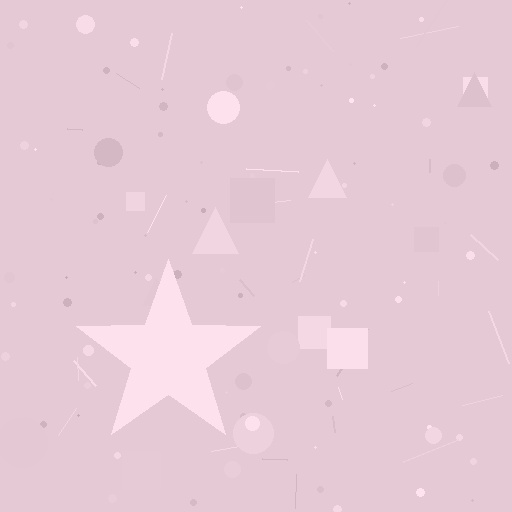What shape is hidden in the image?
A star is hidden in the image.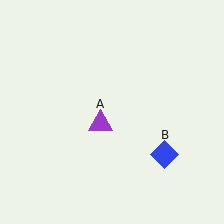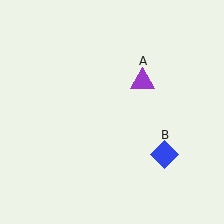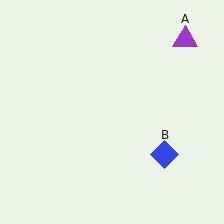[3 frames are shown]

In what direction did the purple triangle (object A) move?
The purple triangle (object A) moved up and to the right.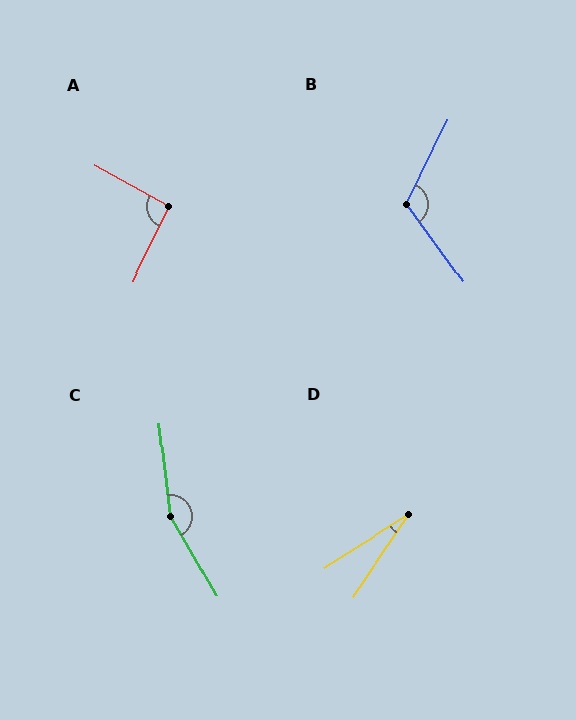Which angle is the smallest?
D, at approximately 24 degrees.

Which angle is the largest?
C, at approximately 156 degrees.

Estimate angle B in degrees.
Approximately 118 degrees.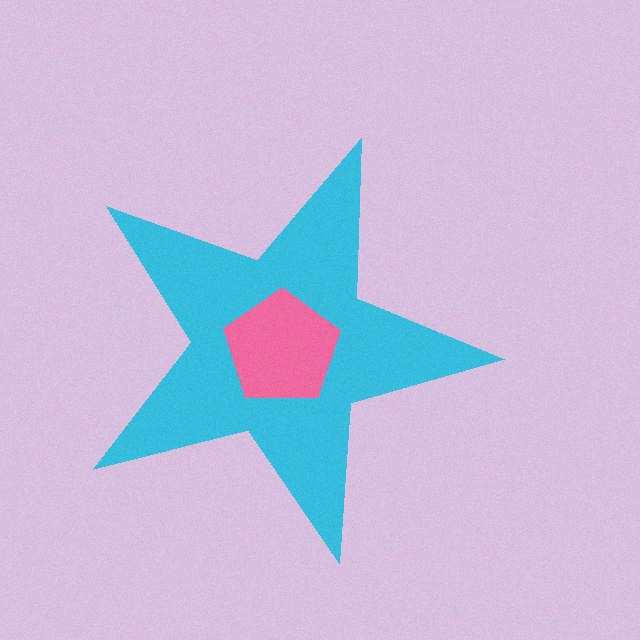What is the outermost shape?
The cyan star.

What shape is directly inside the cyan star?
The pink pentagon.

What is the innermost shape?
The pink pentagon.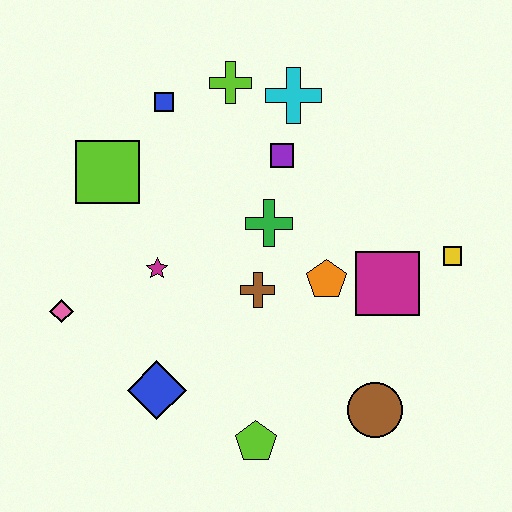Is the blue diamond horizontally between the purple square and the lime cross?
No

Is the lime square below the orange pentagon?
No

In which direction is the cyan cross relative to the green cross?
The cyan cross is above the green cross.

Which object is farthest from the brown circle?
The blue square is farthest from the brown circle.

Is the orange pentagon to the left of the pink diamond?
No